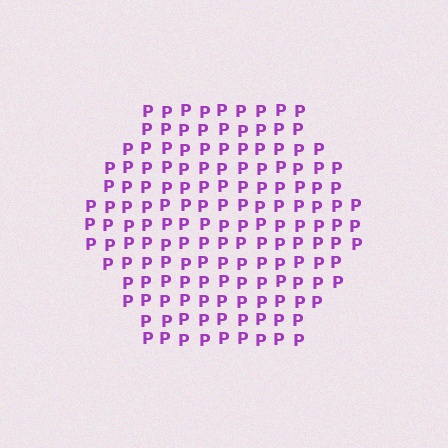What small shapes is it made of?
It is made of small letter P's.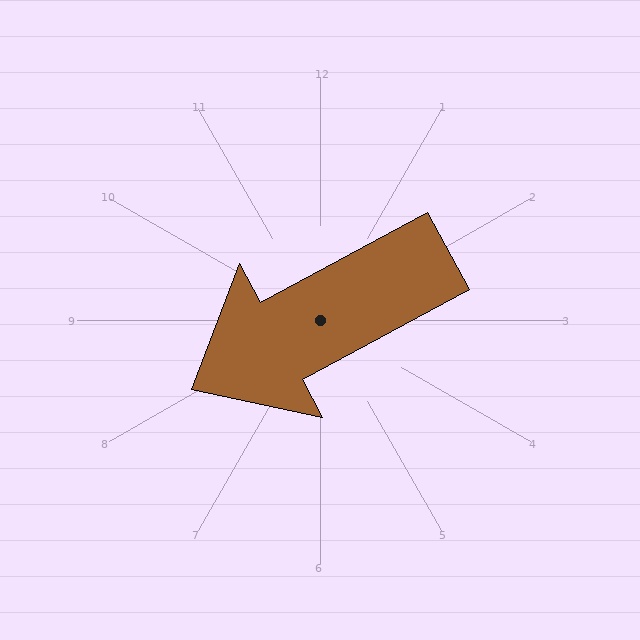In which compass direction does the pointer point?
Southwest.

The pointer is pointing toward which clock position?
Roughly 8 o'clock.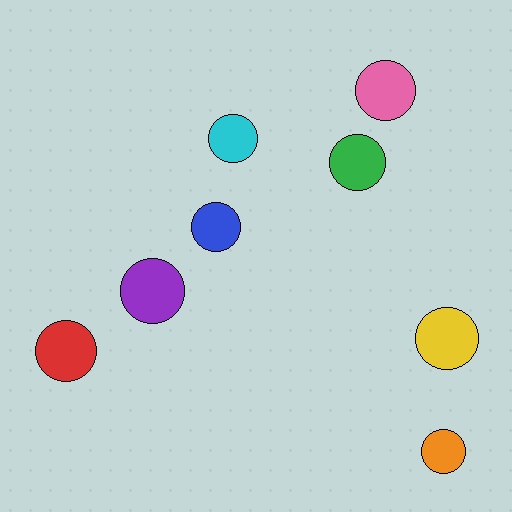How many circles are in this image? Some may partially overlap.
There are 8 circles.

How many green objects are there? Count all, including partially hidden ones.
There is 1 green object.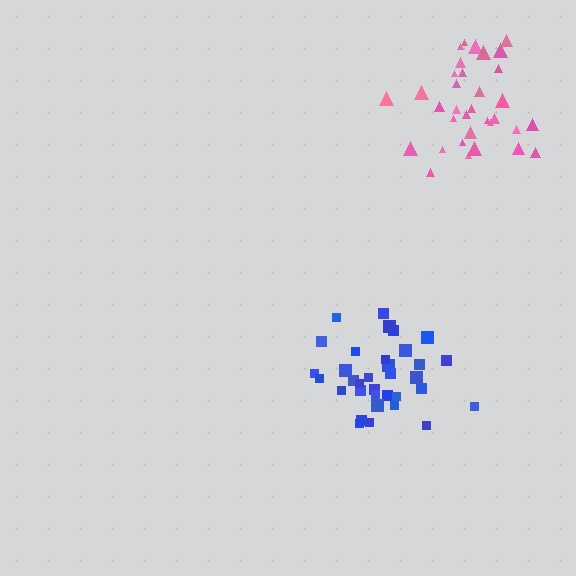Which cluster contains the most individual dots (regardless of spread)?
Blue (34).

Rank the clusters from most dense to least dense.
pink, blue.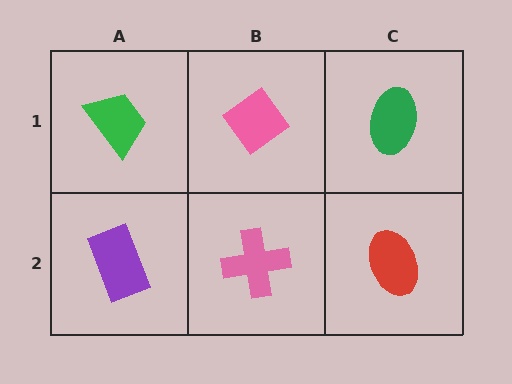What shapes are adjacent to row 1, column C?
A red ellipse (row 2, column C), a pink diamond (row 1, column B).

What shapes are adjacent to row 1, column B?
A pink cross (row 2, column B), a green trapezoid (row 1, column A), a green ellipse (row 1, column C).